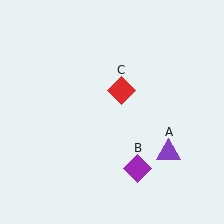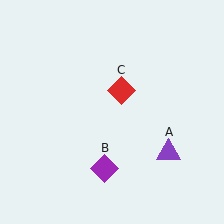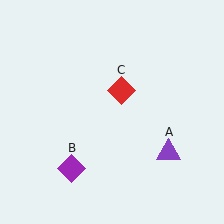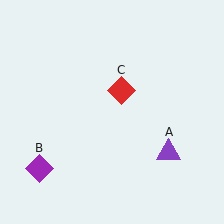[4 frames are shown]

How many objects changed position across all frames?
1 object changed position: purple diamond (object B).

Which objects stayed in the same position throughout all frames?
Purple triangle (object A) and red diamond (object C) remained stationary.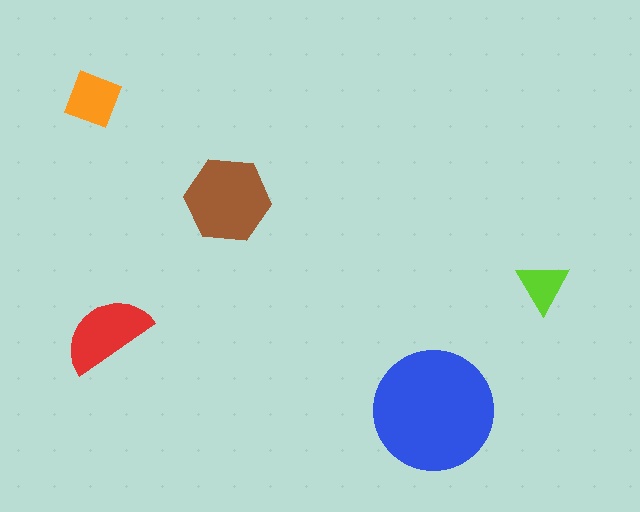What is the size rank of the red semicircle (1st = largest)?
3rd.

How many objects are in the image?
There are 5 objects in the image.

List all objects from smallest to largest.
The lime triangle, the orange diamond, the red semicircle, the brown hexagon, the blue circle.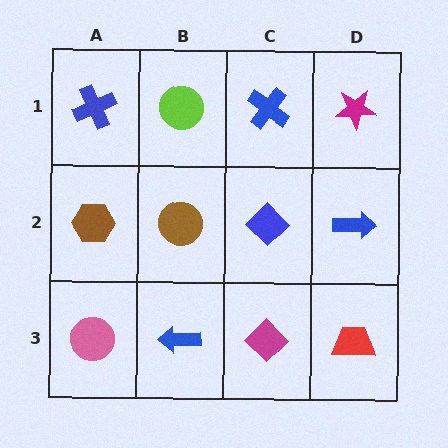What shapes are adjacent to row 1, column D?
A blue arrow (row 2, column D), a blue cross (row 1, column C).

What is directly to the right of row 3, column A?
A blue arrow.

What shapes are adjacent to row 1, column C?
A blue diamond (row 2, column C), a lime circle (row 1, column B), a magenta star (row 1, column D).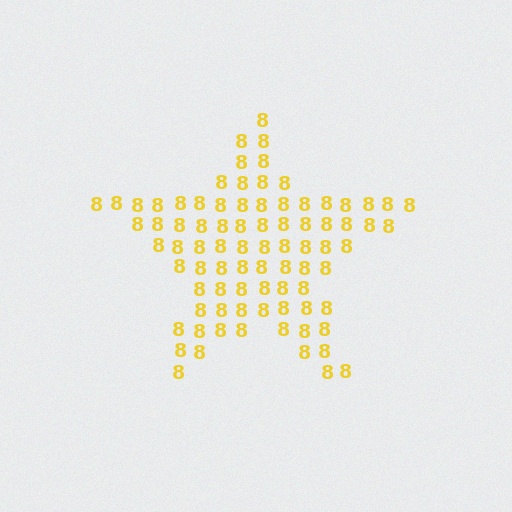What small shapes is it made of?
It is made of small digit 8's.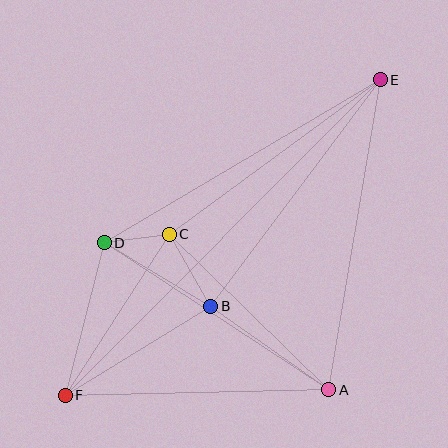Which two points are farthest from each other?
Points E and F are farthest from each other.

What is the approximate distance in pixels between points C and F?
The distance between C and F is approximately 191 pixels.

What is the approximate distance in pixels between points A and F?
The distance between A and F is approximately 263 pixels.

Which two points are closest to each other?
Points C and D are closest to each other.